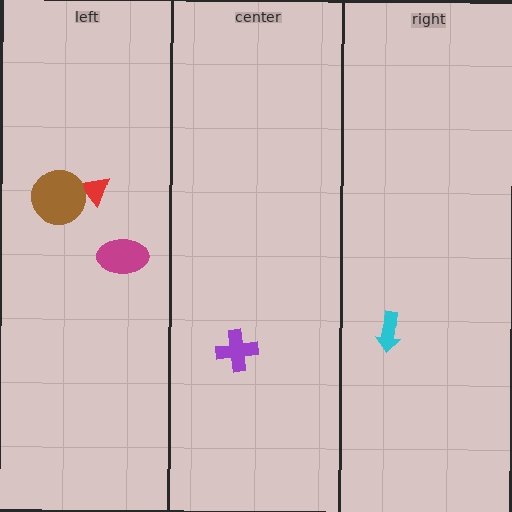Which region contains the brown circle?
The left region.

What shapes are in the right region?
The cyan arrow.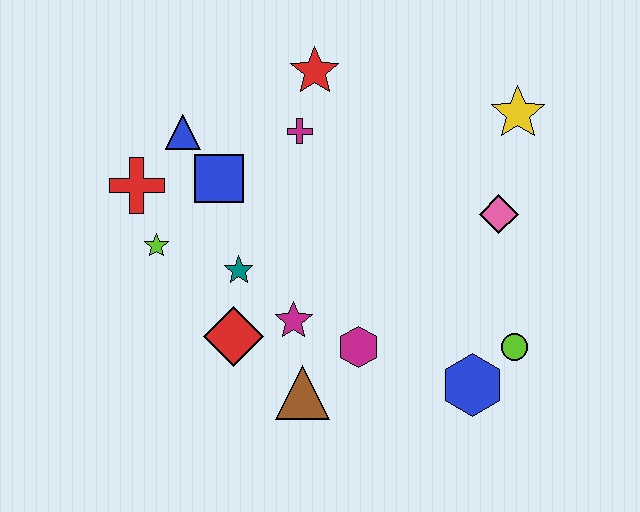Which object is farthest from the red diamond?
The yellow star is farthest from the red diamond.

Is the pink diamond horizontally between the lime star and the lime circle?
Yes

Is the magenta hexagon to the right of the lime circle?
No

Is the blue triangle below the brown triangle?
No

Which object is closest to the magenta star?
The red diamond is closest to the magenta star.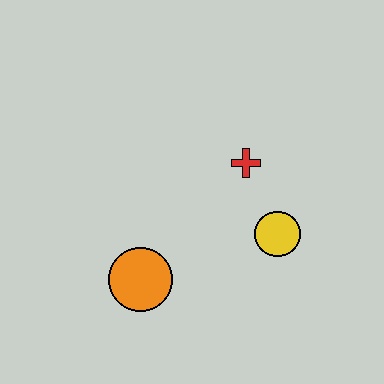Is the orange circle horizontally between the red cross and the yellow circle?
No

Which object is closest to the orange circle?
The yellow circle is closest to the orange circle.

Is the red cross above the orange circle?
Yes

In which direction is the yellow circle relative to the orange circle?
The yellow circle is to the right of the orange circle.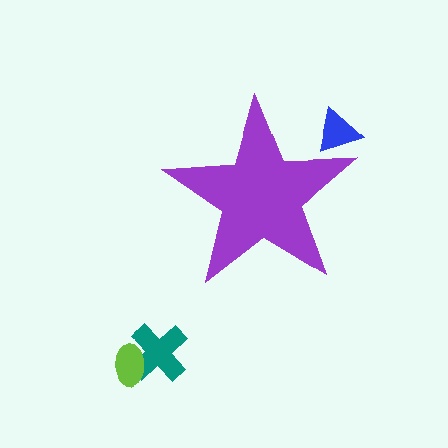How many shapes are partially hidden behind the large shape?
1 shape is partially hidden.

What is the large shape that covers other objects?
A purple star.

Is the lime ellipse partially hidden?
No, the lime ellipse is fully visible.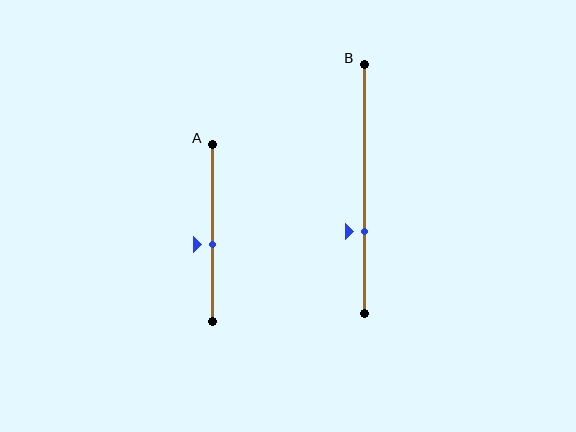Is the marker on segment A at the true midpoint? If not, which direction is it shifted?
No, the marker on segment A is shifted downward by about 7% of the segment length.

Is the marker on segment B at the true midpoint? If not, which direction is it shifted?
No, the marker on segment B is shifted downward by about 17% of the segment length.